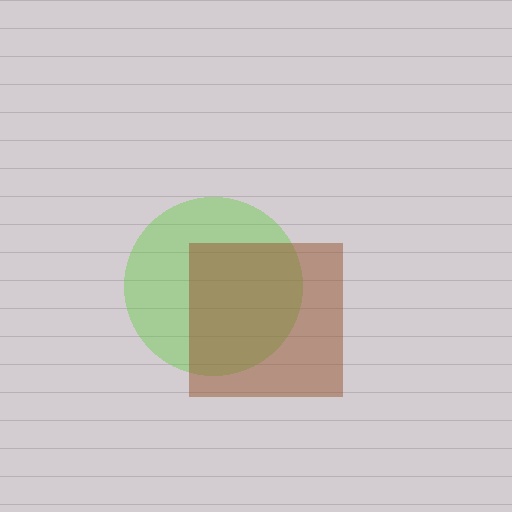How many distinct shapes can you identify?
There are 2 distinct shapes: a lime circle, a brown square.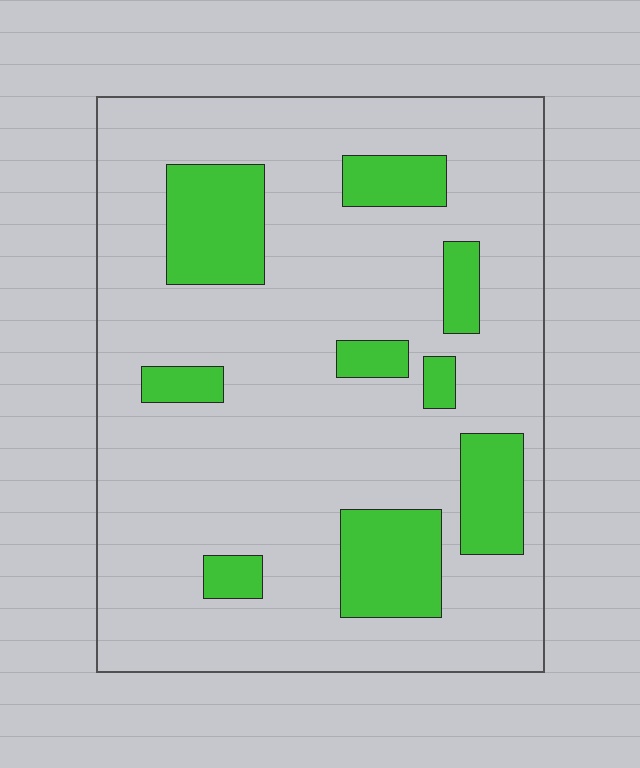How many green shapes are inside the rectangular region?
9.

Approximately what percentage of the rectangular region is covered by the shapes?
Approximately 20%.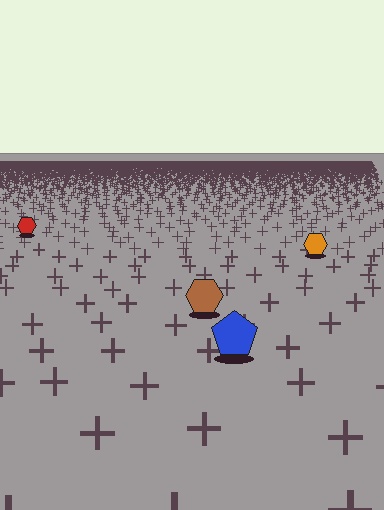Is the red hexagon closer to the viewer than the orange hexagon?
No. The orange hexagon is closer — you can tell from the texture gradient: the ground texture is coarser near it.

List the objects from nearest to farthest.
From nearest to farthest: the blue pentagon, the brown hexagon, the orange hexagon, the red hexagon.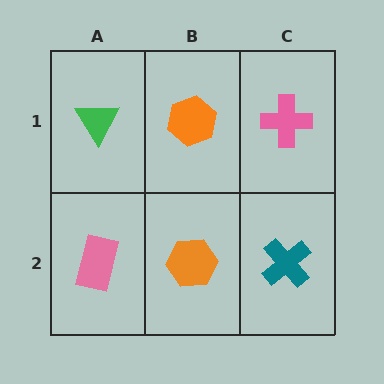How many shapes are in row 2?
3 shapes.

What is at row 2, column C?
A teal cross.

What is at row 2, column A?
A pink rectangle.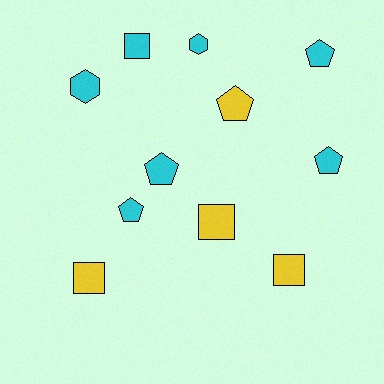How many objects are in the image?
There are 11 objects.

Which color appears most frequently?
Cyan, with 7 objects.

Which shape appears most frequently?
Pentagon, with 5 objects.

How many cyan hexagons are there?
There are 2 cyan hexagons.